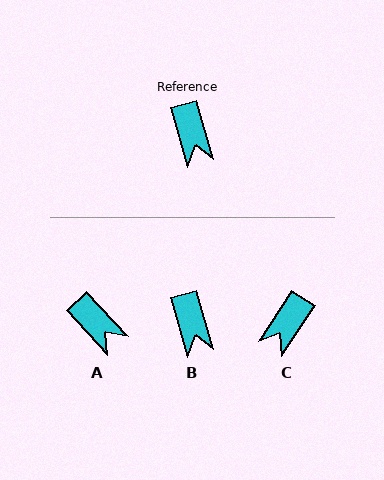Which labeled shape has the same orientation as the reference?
B.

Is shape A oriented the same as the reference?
No, it is off by about 26 degrees.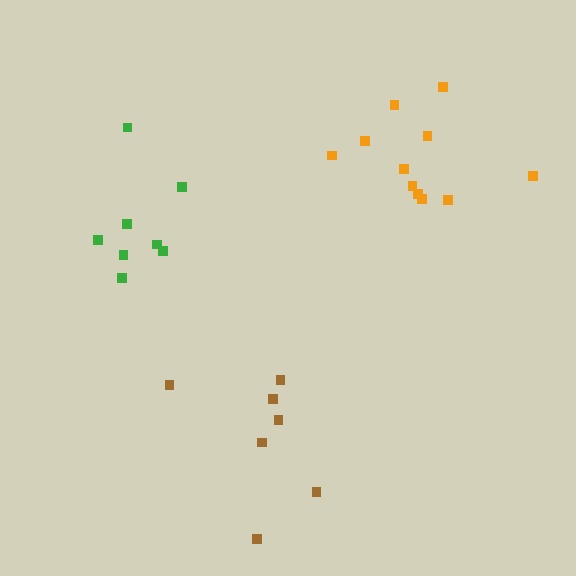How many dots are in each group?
Group 1: 8 dots, Group 2: 7 dots, Group 3: 11 dots (26 total).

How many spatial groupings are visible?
There are 3 spatial groupings.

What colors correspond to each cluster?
The clusters are colored: green, brown, orange.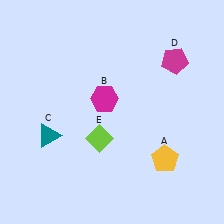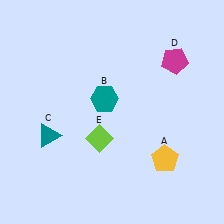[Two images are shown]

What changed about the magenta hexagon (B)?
In Image 1, B is magenta. In Image 2, it changed to teal.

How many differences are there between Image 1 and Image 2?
There is 1 difference between the two images.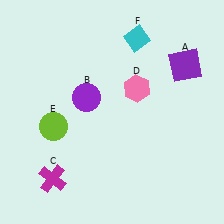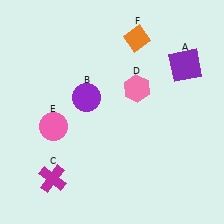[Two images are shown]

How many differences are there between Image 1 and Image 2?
There are 2 differences between the two images.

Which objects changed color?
E changed from lime to pink. F changed from cyan to orange.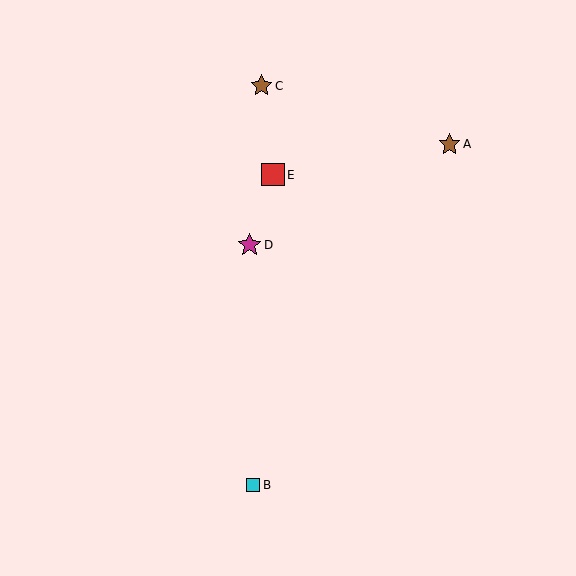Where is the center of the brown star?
The center of the brown star is at (450, 144).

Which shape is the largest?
The magenta star (labeled D) is the largest.